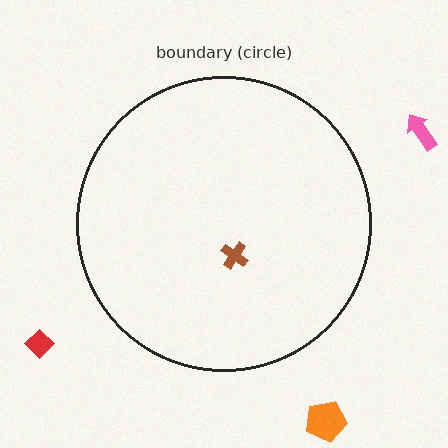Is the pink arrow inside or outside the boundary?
Outside.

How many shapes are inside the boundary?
1 inside, 3 outside.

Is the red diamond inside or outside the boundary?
Outside.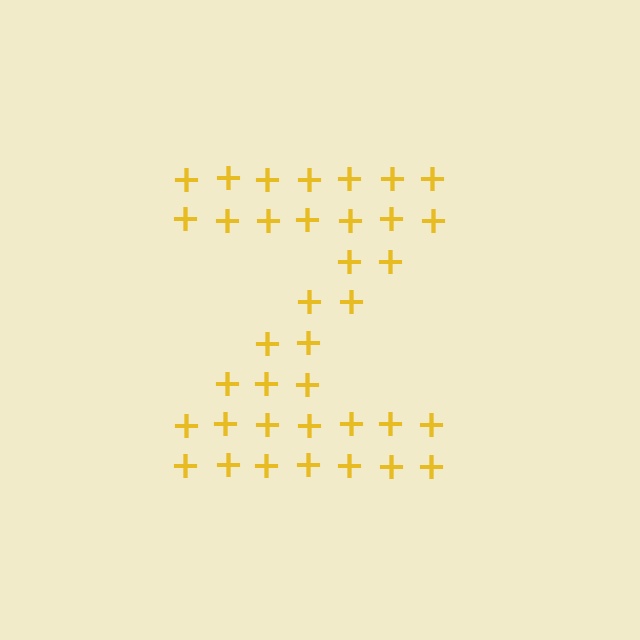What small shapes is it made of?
It is made of small plus signs.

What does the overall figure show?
The overall figure shows the letter Z.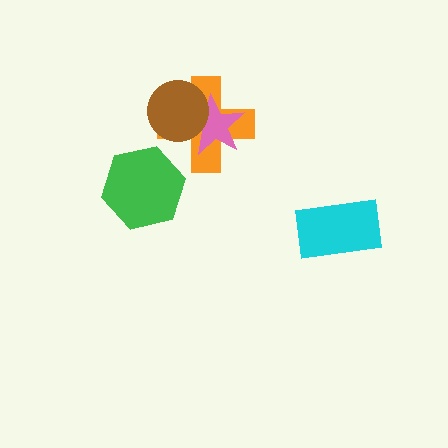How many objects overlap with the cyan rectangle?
0 objects overlap with the cyan rectangle.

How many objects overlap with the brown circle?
2 objects overlap with the brown circle.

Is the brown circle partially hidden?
No, no other shape covers it.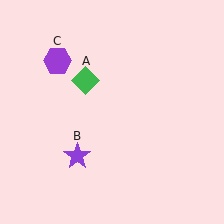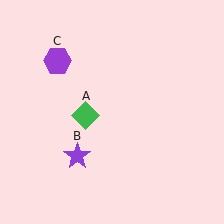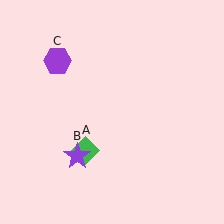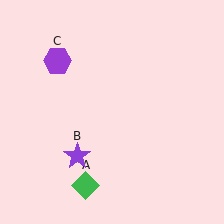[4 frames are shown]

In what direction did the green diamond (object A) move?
The green diamond (object A) moved down.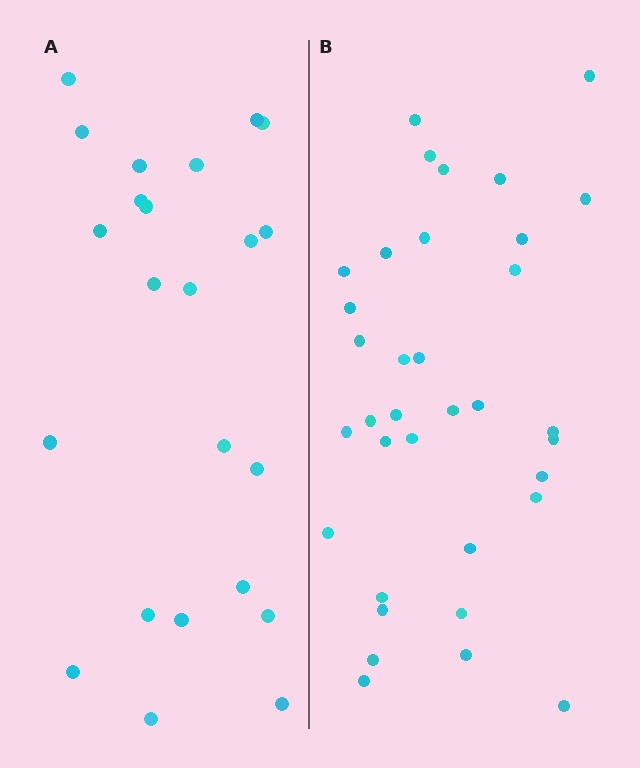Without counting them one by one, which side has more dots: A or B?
Region B (the right region) has more dots.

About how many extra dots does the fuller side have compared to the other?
Region B has roughly 12 or so more dots than region A.